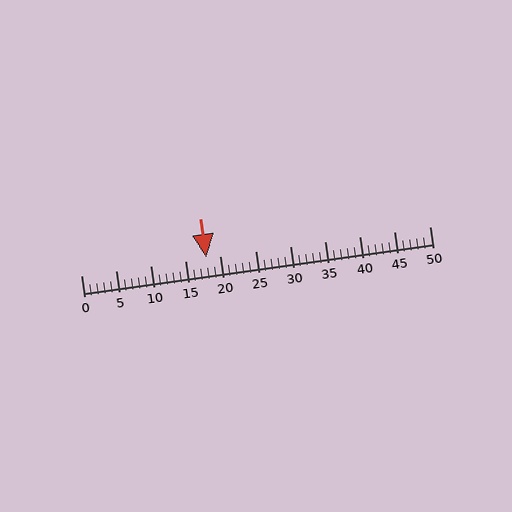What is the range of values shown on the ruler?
The ruler shows values from 0 to 50.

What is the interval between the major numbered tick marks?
The major tick marks are spaced 5 units apart.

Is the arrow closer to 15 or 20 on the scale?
The arrow is closer to 20.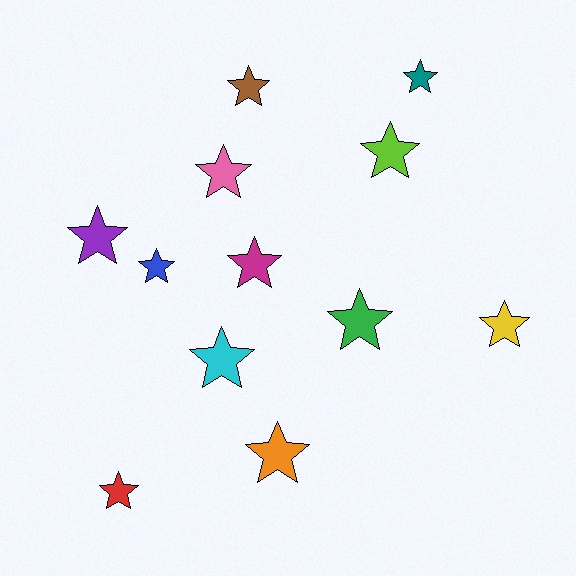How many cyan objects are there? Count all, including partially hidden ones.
There is 1 cyan object.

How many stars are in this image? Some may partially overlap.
There are 12 stars.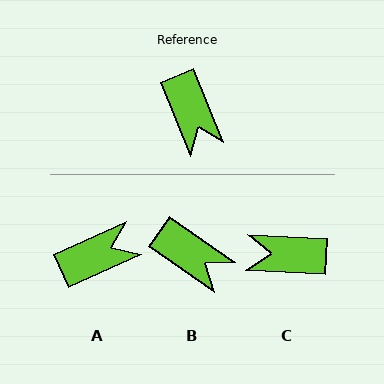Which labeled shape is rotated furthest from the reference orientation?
C, about 115 degrees away.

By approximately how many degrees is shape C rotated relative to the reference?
Approximately 115 degrees clockwise.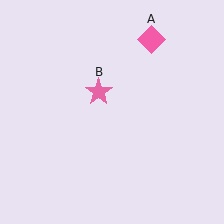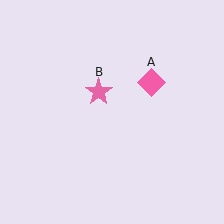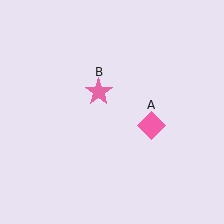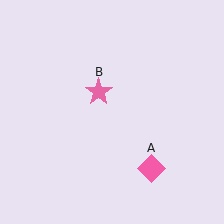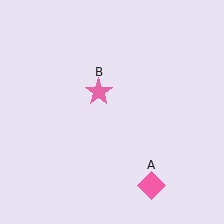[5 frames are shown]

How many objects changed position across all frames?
1 object changed position: pink diamond (object A).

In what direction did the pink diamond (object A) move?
The pink diamond (object A) moved down.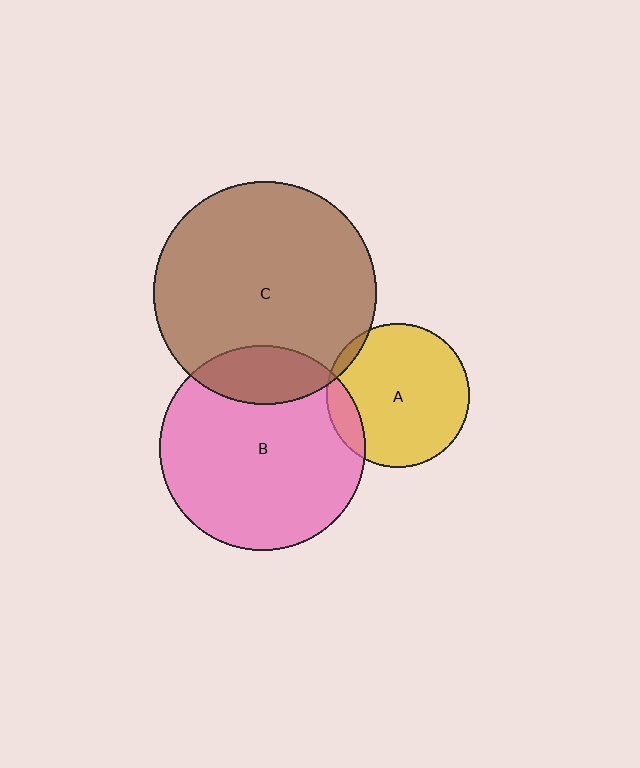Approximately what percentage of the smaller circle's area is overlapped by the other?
Approximately 10%.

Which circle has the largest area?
Circle C (brown).